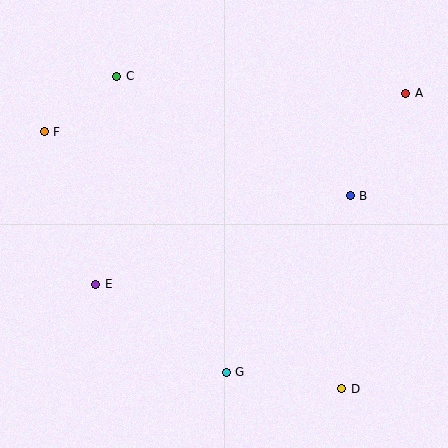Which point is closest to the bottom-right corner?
Point D is closest to the bottom-right corner.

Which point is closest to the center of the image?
Point B at (350, 196) is closest to the center.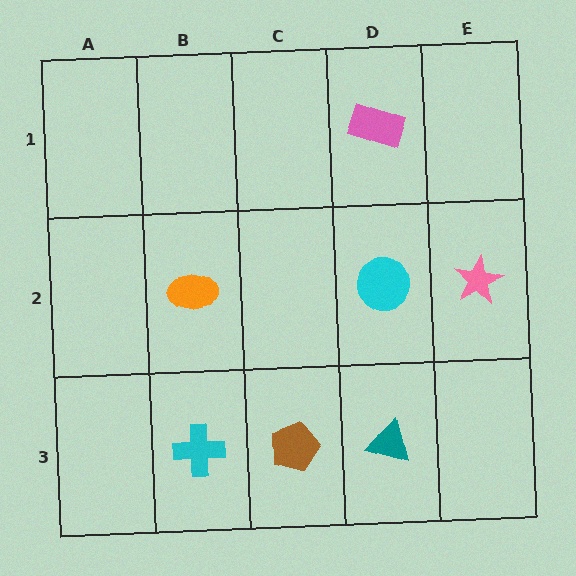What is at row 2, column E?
A pink star.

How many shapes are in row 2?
3 shapes.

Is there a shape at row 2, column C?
No, that cell is empty.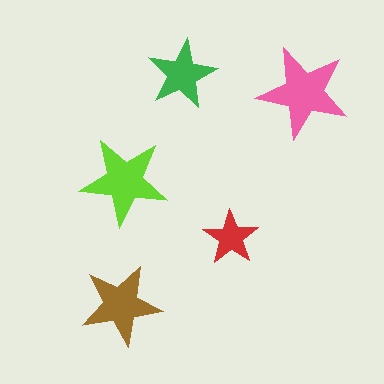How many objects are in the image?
There are 5 objects in the image.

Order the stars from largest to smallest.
the pink one, the lime one, the brown one, the green one, the red one.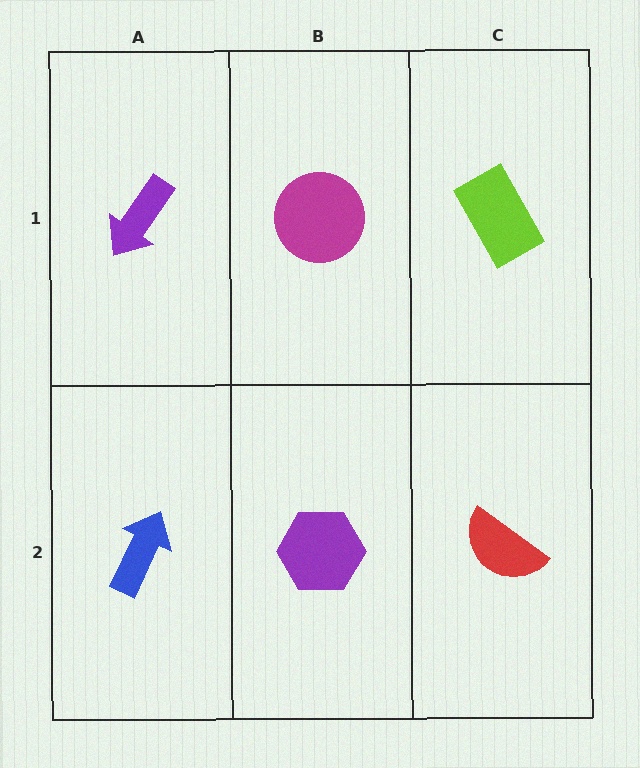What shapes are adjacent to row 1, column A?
A blue arrow (row 2, column A), a magenta circle (row 1, column B).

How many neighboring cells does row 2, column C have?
2.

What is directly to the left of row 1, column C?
A magenta circle.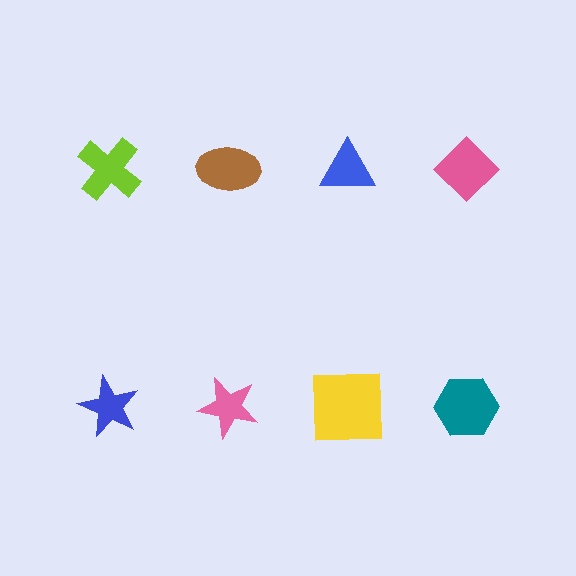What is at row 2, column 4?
A teal hexagon.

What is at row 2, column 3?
A yellow square.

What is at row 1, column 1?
A lime cross.